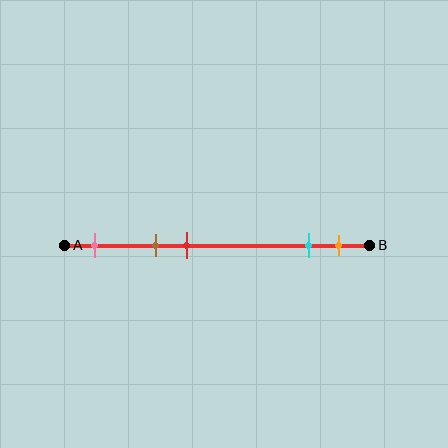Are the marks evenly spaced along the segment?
No, the marks are not evenly spaced.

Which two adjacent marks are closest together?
The cyan and orange marks are the closest adjacent pair.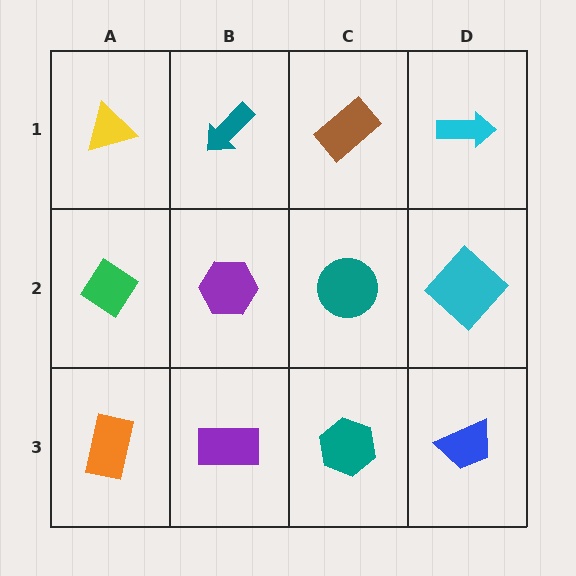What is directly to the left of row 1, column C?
A teal arrow.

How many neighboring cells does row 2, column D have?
3.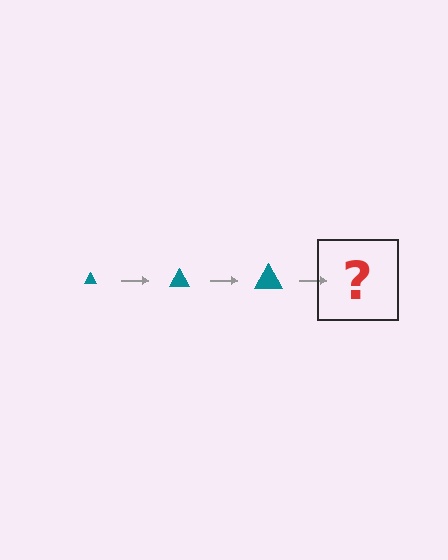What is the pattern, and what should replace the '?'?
The pattern is that the triangle gets progressively larger each step. The '?' should be a teal triangle, larger than the previous one.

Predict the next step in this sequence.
The next step is a teal triangle, larger than the previous one.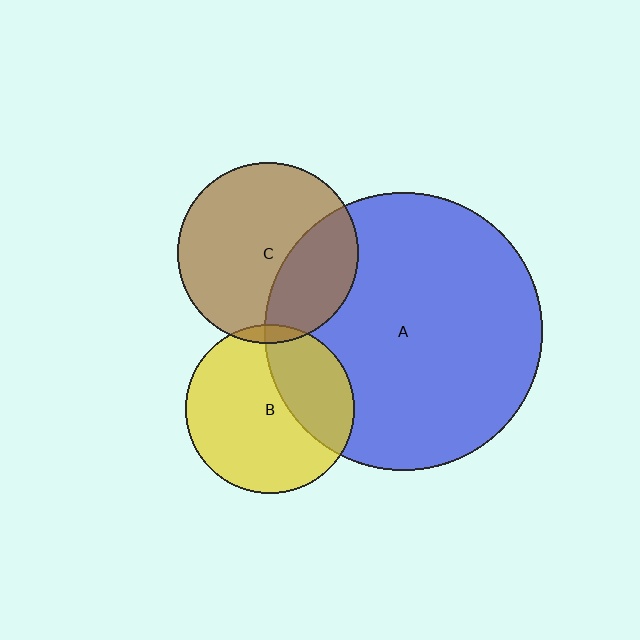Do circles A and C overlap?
Yes.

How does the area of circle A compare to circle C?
Approximately 2.3 times.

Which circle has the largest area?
Circle A (blue).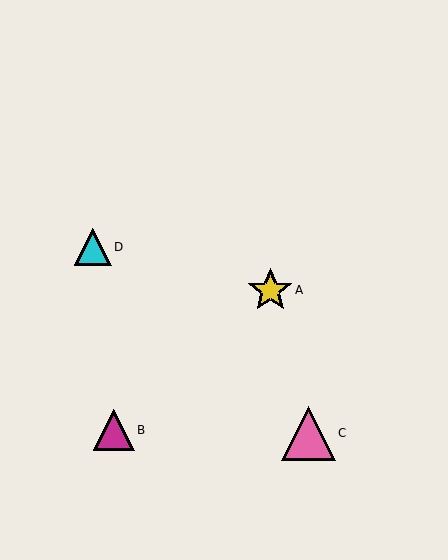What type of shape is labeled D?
Shape D is a cyan triangle.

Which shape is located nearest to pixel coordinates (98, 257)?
The cyan triangle (labeled D) at (93, 247) is nearest to that location.